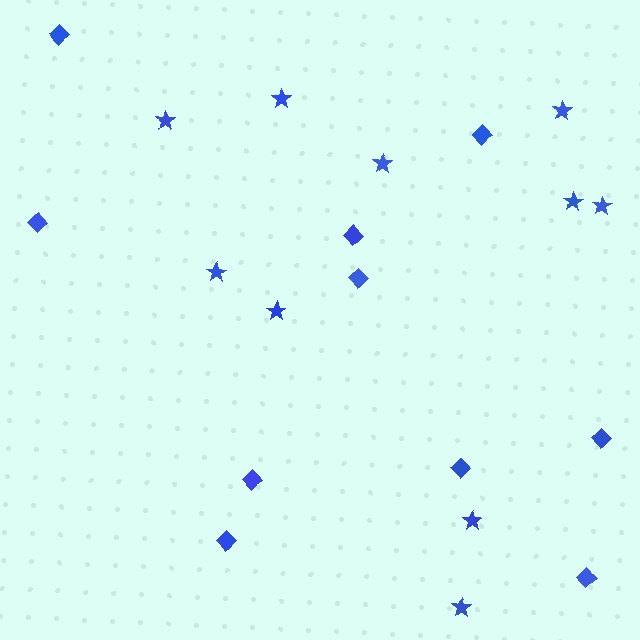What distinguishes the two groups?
There are 2 groups: one group of diamonds (10) and one group of stars (10).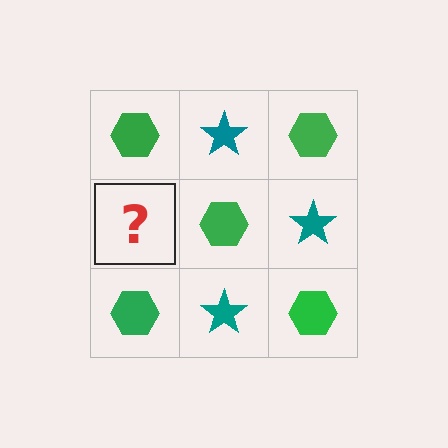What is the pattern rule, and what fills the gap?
The rule is that it alternates green hexagon and teal star in a checkerboard pattern. The gap should be filled with a teal star.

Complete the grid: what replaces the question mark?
The question mark should be replaced with a teal star.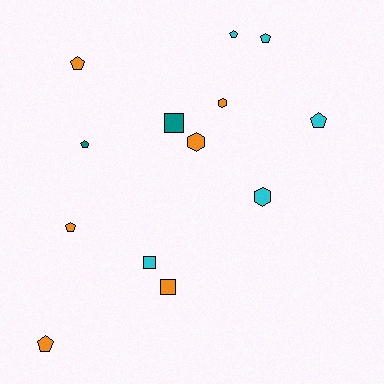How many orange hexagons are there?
There are 2 orange hexagons.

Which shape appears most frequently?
Pentagon, with 7 objects.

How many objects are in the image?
There are 13 objects.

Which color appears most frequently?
Orange, with 6 objects.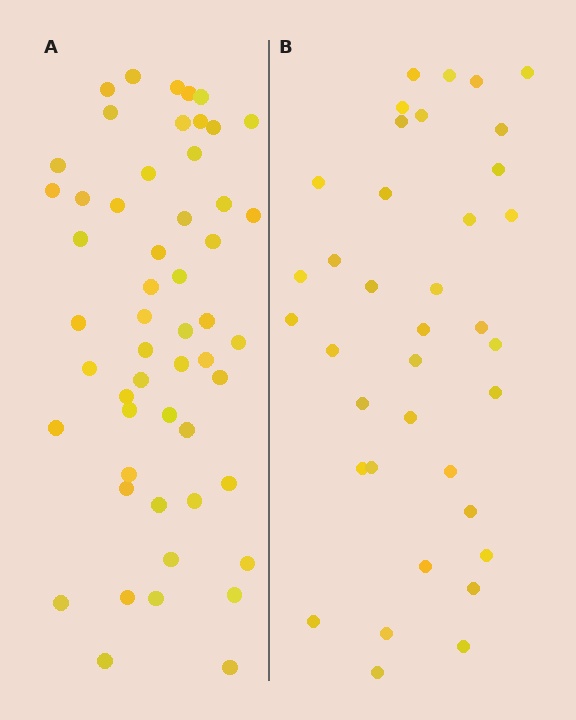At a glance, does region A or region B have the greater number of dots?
Region A (the left region) has more dots.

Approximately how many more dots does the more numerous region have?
Region A has approximately 15 more dots than region B.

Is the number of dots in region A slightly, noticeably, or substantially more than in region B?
Region A has noticeably more, but not dramatically so. The ratio is roughly 1.4 to 1.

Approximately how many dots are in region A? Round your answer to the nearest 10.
About 50 dots. (The exact count is 53, which rounds to 50.)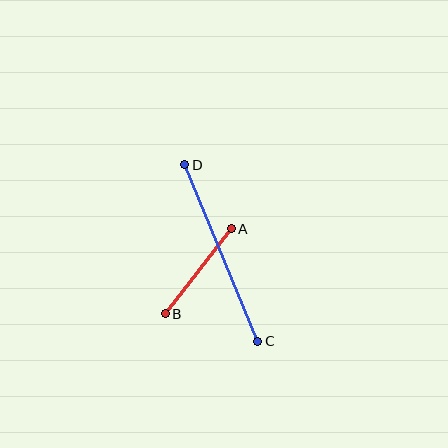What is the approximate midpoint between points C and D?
The midpoint is at approximately (221, 253) pixels.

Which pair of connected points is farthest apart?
Points C and D are farthest apart.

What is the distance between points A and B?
The distance is approximately 108 pixels.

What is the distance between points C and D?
The distance is approximately 191 pixels.